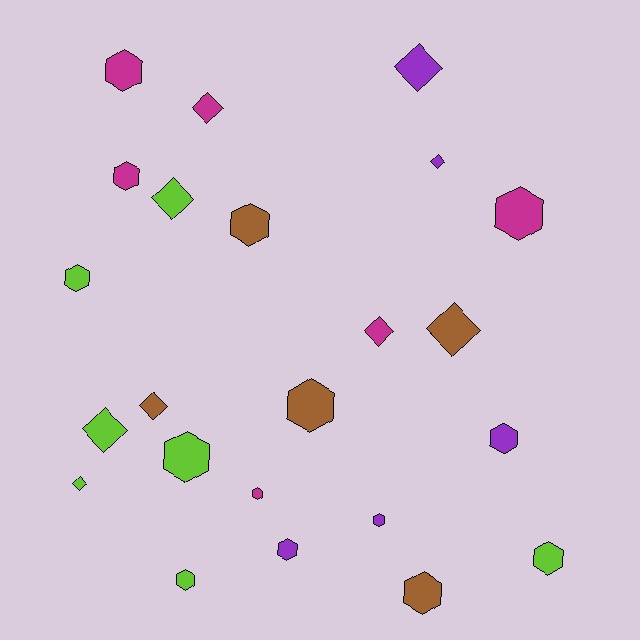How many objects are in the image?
There are 23 objects.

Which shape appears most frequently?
Hexagon, with 14 objects.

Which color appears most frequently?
Lime, with 7 objects.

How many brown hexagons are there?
There are 3 brown hexagons.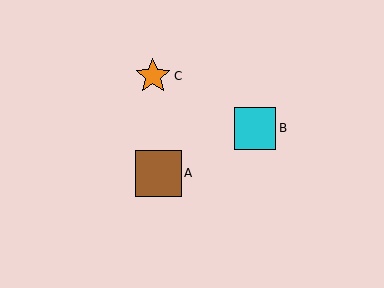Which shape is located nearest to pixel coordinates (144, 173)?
The brown square (labeled A) at (158, 173) is nearest to that location.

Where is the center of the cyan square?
The center of the cyan square is at (255, 128).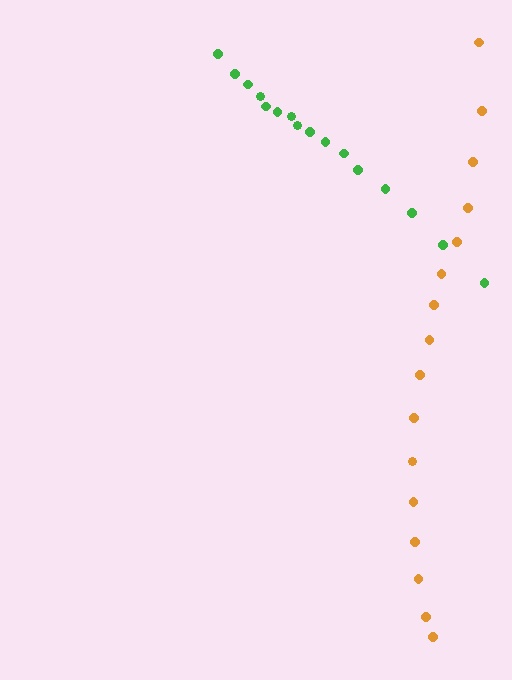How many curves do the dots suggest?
There are 2 distinct paths.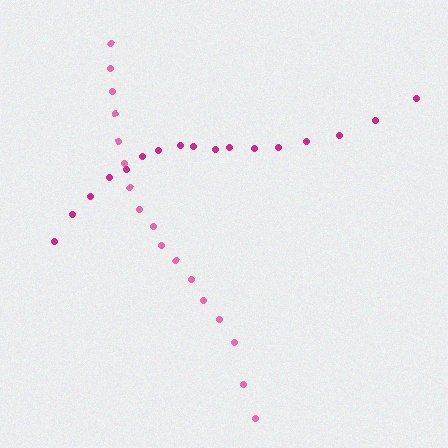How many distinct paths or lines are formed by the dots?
There are 2 distinct paths.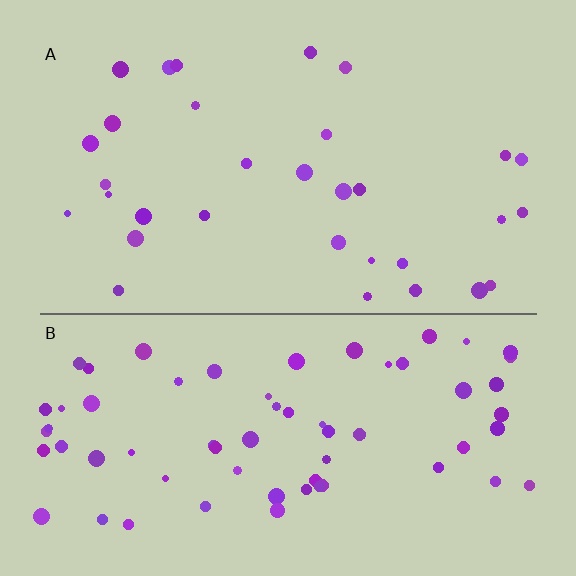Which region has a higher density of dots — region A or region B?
B (the bottom).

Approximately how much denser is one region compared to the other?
Approximately 2.1× — region B over region A.